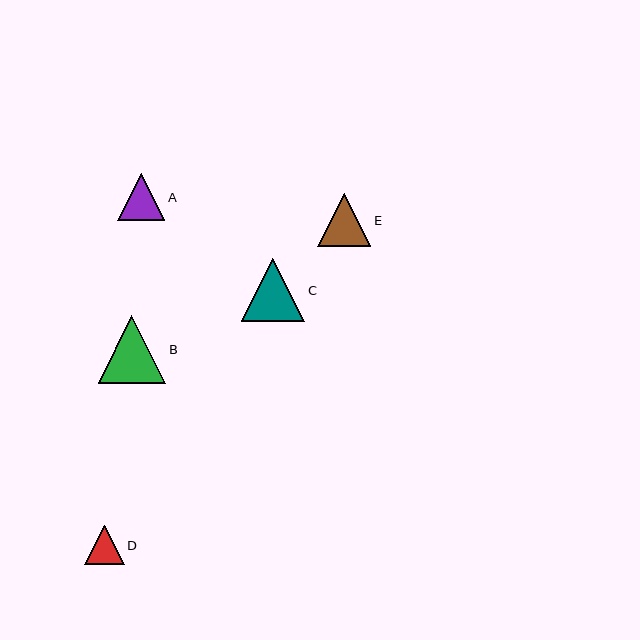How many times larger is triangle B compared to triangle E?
Triangle B is approximately 1.3 times the size of triangle E.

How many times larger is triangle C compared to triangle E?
Triangle C is approximately 1.2 times the size of triangle E.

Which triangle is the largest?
Triangle B is the largest with a size of approximately 68 pixels.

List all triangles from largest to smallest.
From largest to smallest: B, C, E, A, D.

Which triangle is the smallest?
Triangle D is the smallest with a size of approximately 40 pixels.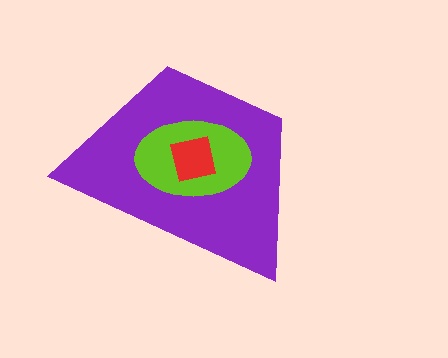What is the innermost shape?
The red square.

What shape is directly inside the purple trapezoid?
The lime ellipse.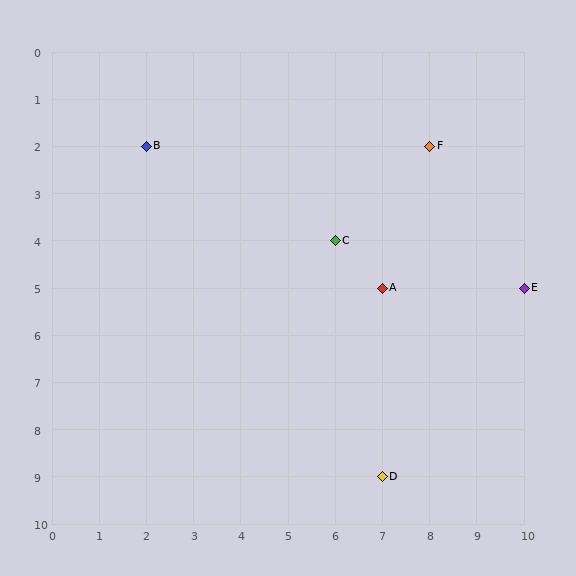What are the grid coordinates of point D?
Point D is at grid coordinates (7, 9).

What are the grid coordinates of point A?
Point A is at grid coordinates (7, 5).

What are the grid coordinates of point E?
Point E is at grid coordinates (10, 5).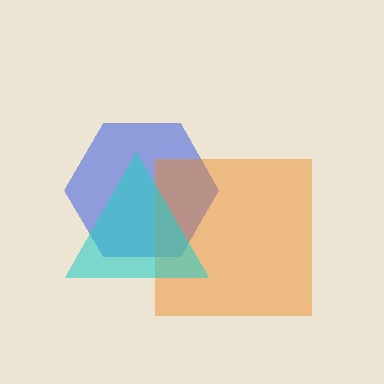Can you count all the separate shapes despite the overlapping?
Yes, there are 3 separate shapes.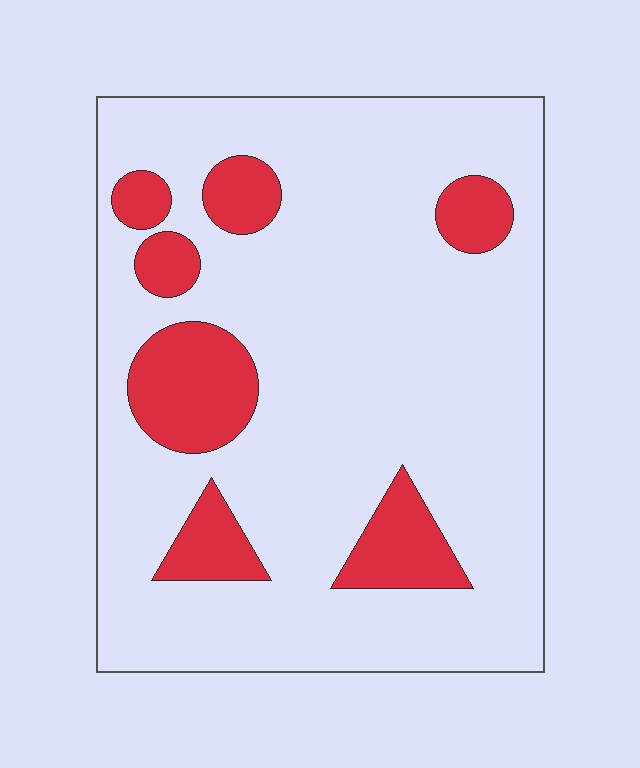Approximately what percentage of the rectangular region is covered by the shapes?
Approximately 20%.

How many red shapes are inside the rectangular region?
7.